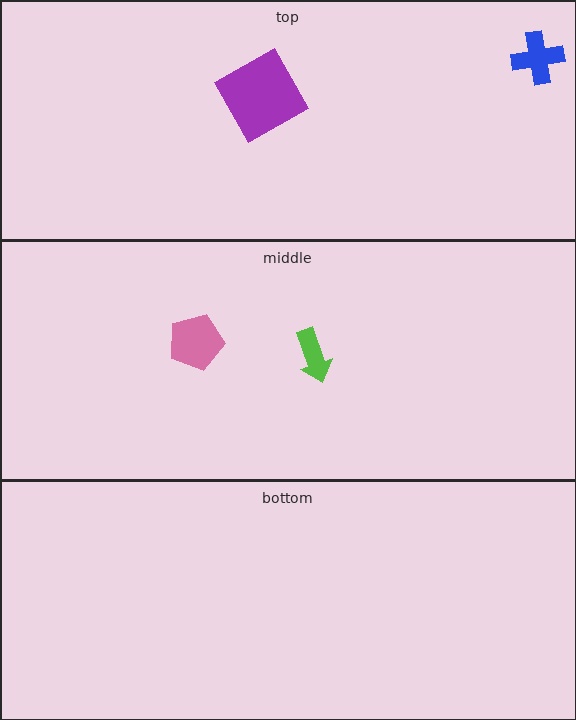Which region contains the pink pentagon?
The middle region.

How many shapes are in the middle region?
2.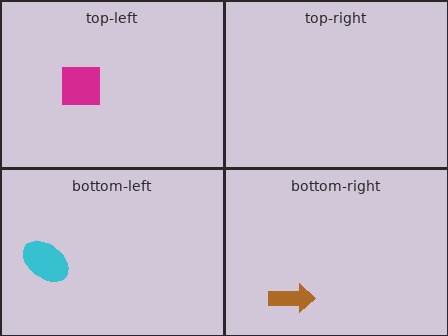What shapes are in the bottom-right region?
The brown arrow.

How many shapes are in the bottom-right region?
1.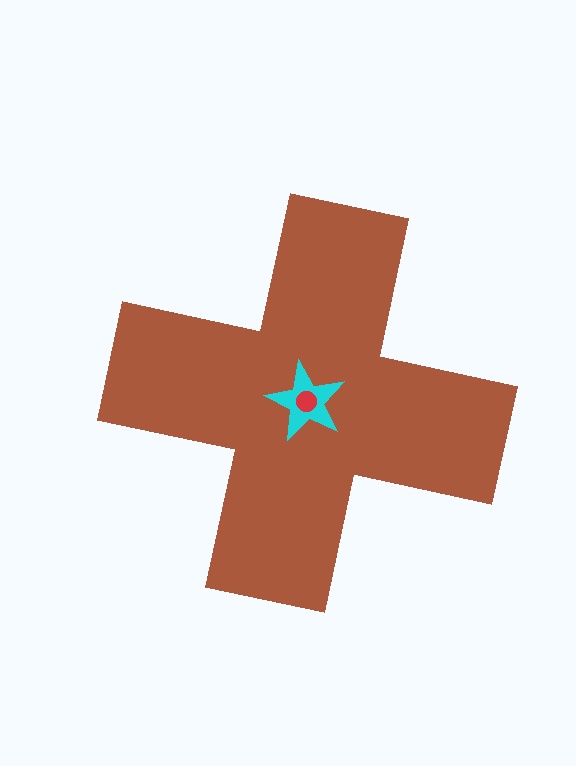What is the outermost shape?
The brown cross.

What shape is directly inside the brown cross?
The cyan star.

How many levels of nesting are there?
3.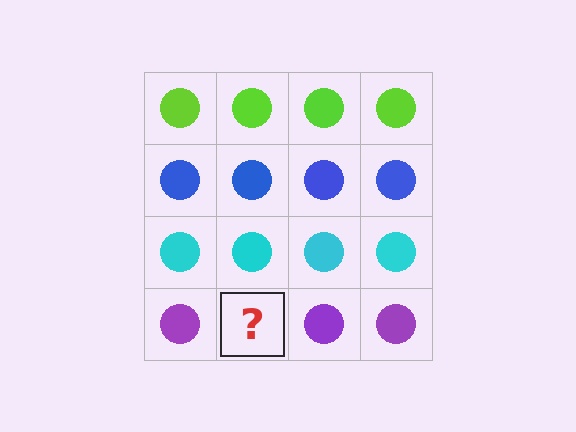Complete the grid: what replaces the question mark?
The question mark should be replaced with a purple circle.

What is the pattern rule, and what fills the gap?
The rule is that each row has a consistent color. The gap should be filled with a purple circle.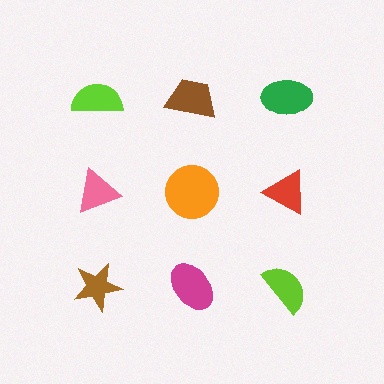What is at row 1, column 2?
A brown trapezoid.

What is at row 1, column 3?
A green ellipse.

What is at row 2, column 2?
An orange circle.